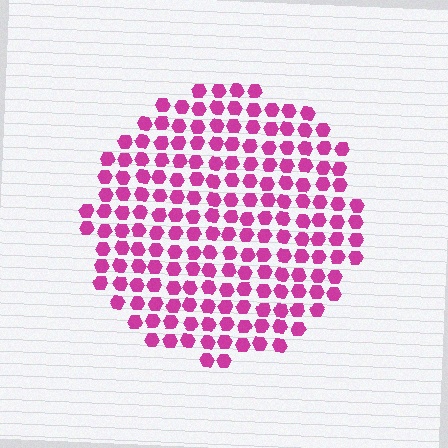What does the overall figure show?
The overall figure shows a circle.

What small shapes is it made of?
It is made of small hexagons.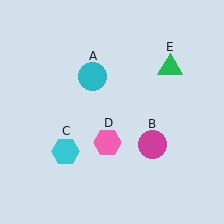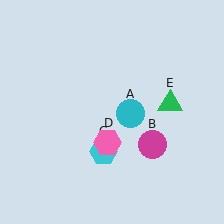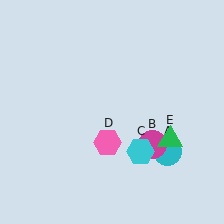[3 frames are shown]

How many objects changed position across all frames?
3 objects changed position: cyan circle (object A), cyan hexagon (object C), green triangle (object E).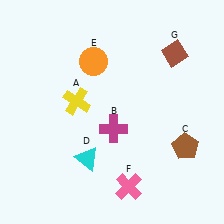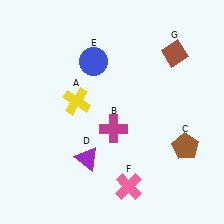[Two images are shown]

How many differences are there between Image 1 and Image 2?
There are 2 differences between the two images.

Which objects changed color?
D changed from cyan to purple. E changed from orange to blue.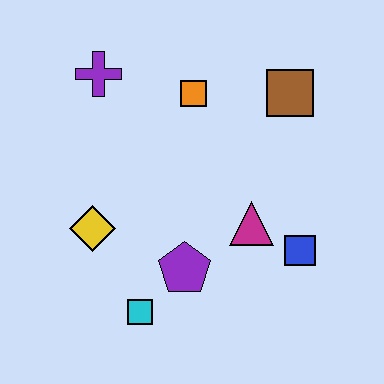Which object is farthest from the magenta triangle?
The purple cross is farthest from the magenta triangle.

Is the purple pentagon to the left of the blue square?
Yes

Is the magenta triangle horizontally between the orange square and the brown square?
Yes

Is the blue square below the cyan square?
No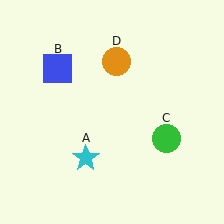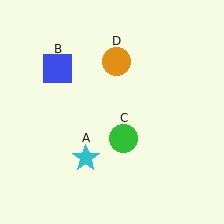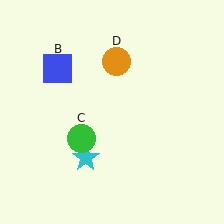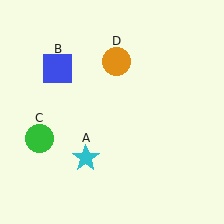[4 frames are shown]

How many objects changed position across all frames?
1 object changed position: green circle (object C).